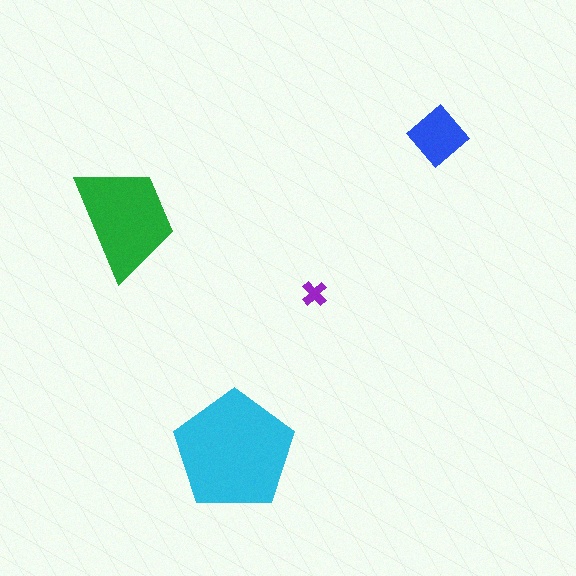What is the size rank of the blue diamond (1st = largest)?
3rd.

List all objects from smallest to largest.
The purple cross, the blue diamond, the green trapezoid, the cyan pentagon.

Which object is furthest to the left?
The green trapezoid is leftmost.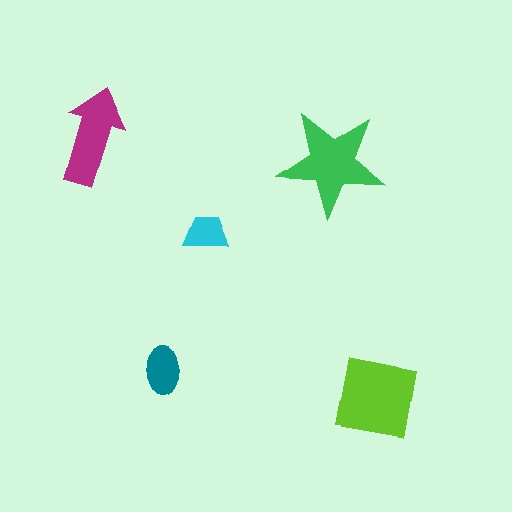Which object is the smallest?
The cyan trapezoid.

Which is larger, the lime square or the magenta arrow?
The lime square.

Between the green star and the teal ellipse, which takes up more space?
The green star.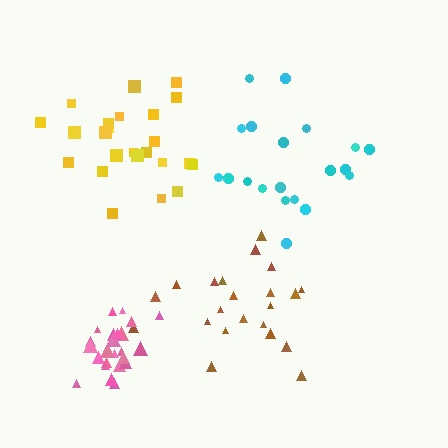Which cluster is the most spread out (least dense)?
Brown.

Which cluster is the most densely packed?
Pink.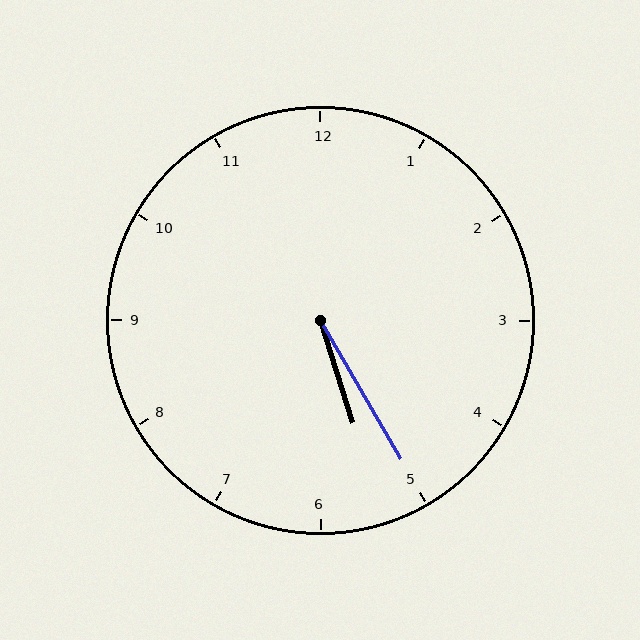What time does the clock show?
5:25.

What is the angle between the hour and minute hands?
Approximately 12 degrees.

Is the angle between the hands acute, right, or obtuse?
It is acute.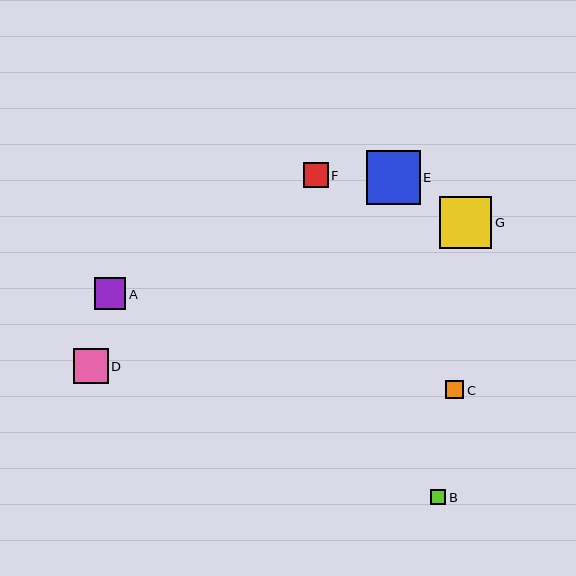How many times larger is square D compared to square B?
Square D is approximately 2.3 times the size of square B.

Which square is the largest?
Square E is the largest with a size of approximately 54 pixels.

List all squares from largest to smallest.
From largest to smallest: E, G, D, A, F, C, B.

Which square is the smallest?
Square B is the smallest with a size of approximately 15 pixels.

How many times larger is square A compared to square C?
Square A is approximately 1.8 times the size of square C.